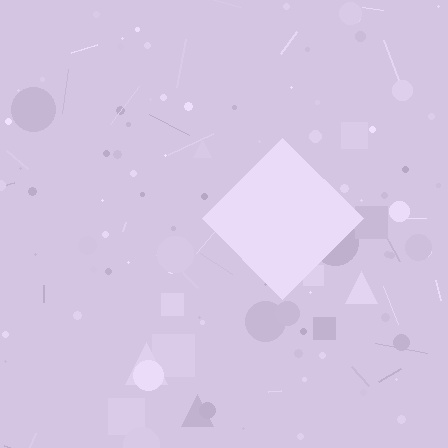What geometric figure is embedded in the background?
A diamond is embedded in the background.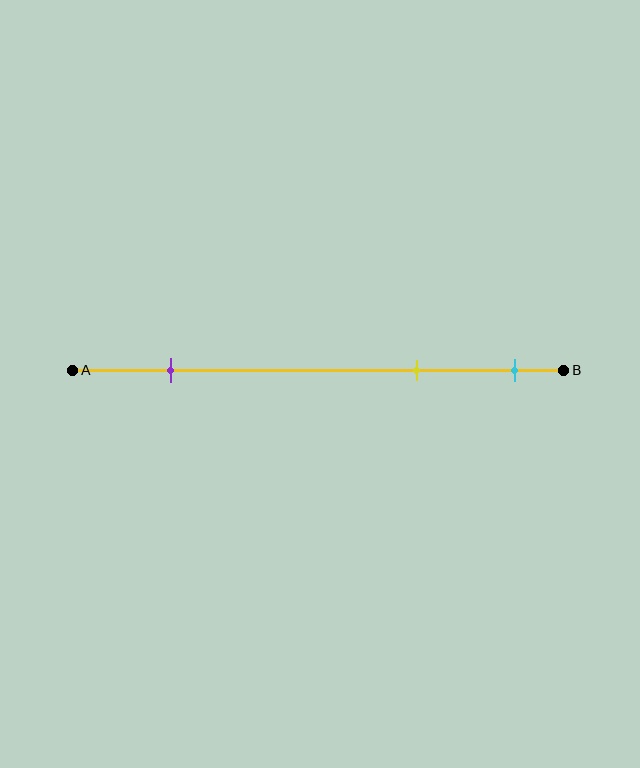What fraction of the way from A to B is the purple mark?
The purple mark is approximately 20% (0.2) of the way from A to B.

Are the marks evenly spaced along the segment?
No, the marks are not evenly spaced.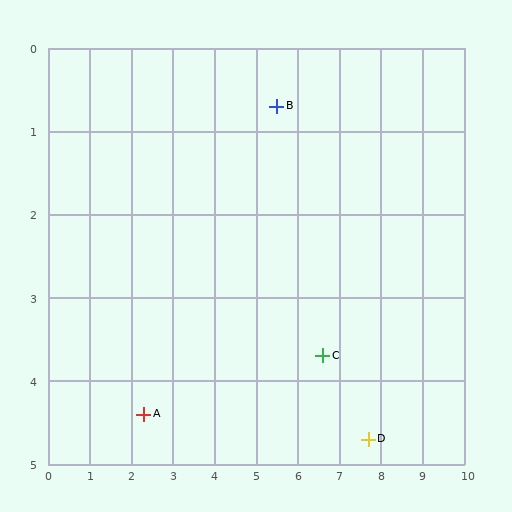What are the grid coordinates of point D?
Point D is at approximately (7.7, 4.7).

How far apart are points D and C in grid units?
Points D and C are about 1.5 grid units apart.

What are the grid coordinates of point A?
Point A is at approximately (2.3, 4.4).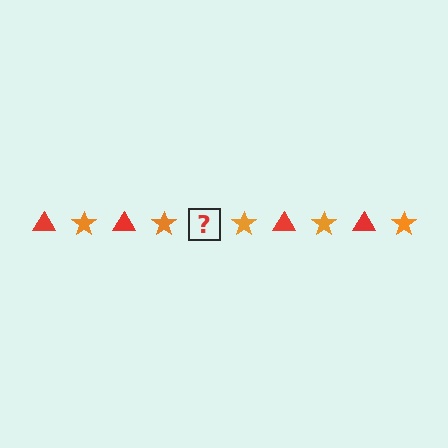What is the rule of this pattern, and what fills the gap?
The rule is that the pattern alternates between red triangle and orange star. The gap should be filled with a red triangle.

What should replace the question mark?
The question mark should be replaced with a red triangle.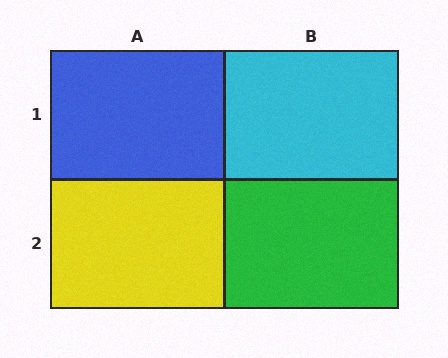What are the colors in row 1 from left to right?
Blue, cyan.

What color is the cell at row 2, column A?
Yellow.